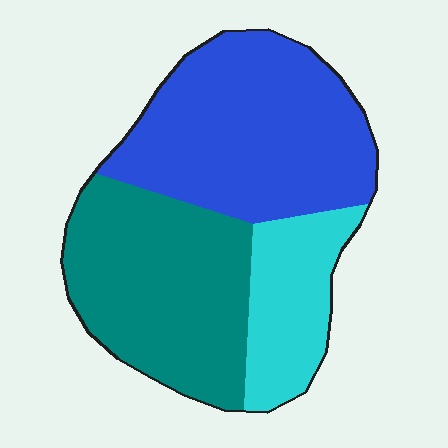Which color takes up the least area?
Cyan, at roughly 20%.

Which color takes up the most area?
Blue, at roughly 45%.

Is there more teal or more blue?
Blue.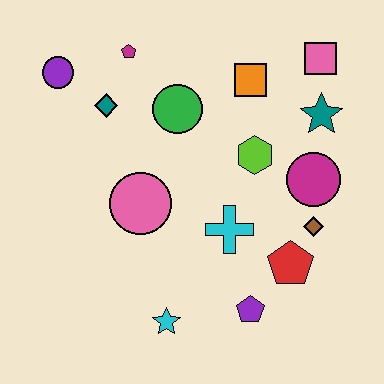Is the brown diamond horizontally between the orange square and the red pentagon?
No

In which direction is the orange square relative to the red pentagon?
The orange square is above the red pentagon.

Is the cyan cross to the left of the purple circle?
No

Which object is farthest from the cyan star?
The pink square is farthest from the cyan star.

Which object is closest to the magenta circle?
The brown diamond is closest to the magenta circle.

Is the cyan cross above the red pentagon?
Yes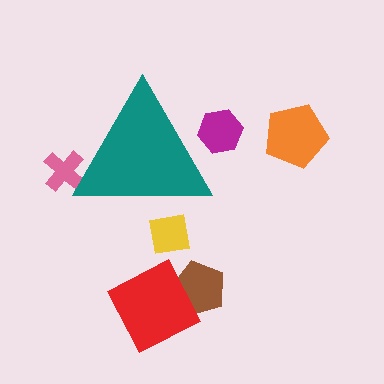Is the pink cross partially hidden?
Yes, the pink cross is partially hidden behind the teal triangle.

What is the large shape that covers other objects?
A teal triangle.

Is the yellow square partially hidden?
Yes, the yellow square is partially hidden behind the teal triangle.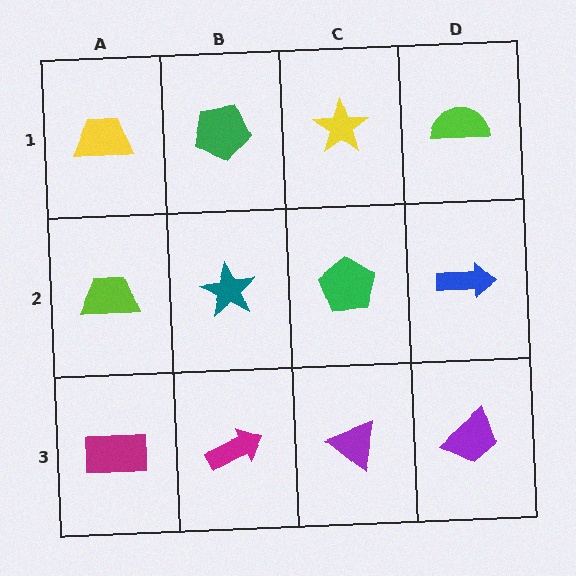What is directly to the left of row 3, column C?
A magenta arrow.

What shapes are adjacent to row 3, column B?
A teal star (row 2, column B), a magenta rectangle (row 3, column A), a purple triangle (row 3, column C).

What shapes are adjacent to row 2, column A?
A yellow trapezoid (row 1, column A), a magenta rectangle (row 3, column A), a teal star (row 2, column B).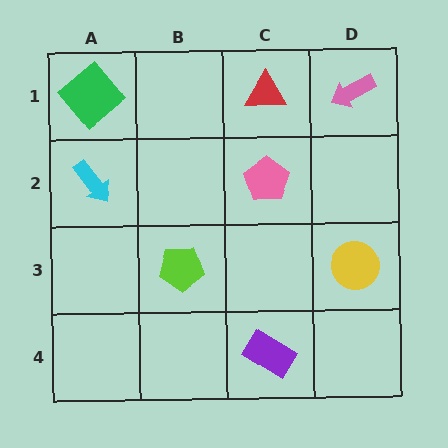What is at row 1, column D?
A pink arrow.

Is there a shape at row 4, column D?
No, that cell is empty.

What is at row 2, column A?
A cyan arrow.